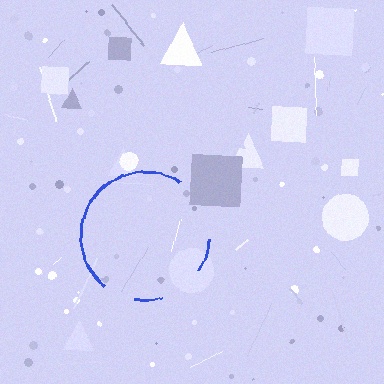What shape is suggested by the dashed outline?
The dashed outline suggests a circle.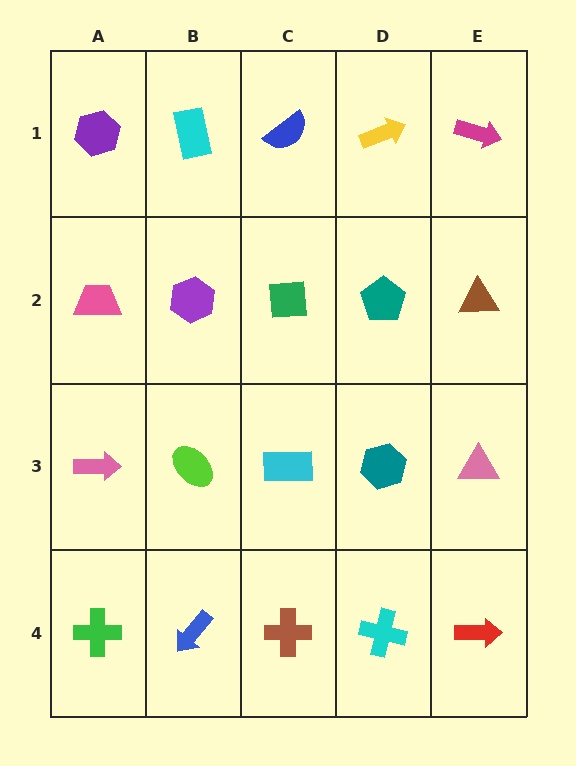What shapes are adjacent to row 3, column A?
A pink trapezoid (row 2, column A), a green cross (row 4, column A), a lime ellipse (row 3, column B).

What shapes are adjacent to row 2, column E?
A magenta arrow (row 1, column E), a pink triangle (row 3, column E), a teal pentagon (row 2, column D).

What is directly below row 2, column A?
A pink arrow.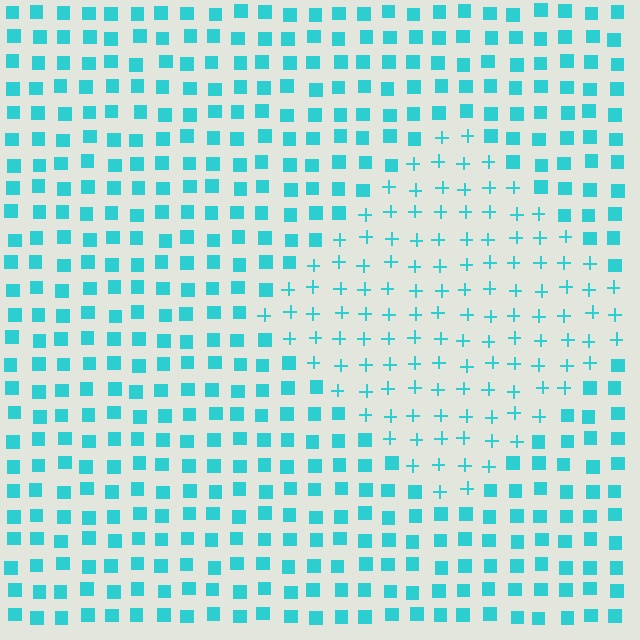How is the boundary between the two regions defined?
The boundary is defined by a change in element shape: plus signs inside vs. squares outside. All elements share the same color and spacing.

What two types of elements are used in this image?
The image uses plus signs inside the diamond region and squares outside it.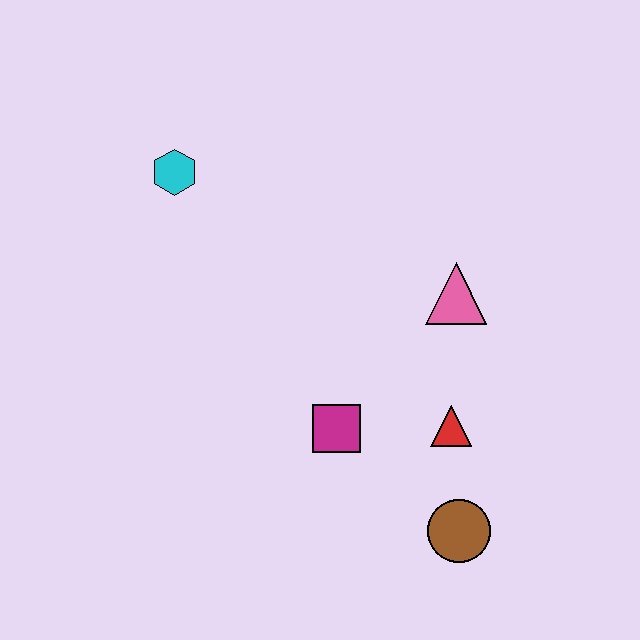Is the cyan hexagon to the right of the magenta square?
No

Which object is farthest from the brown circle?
The cyan hexagon is farthest from the brown circle.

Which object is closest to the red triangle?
The brown circle is closest to the red triangle.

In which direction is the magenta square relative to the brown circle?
The magenta square is to the left of the brown circle.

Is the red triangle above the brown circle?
Yes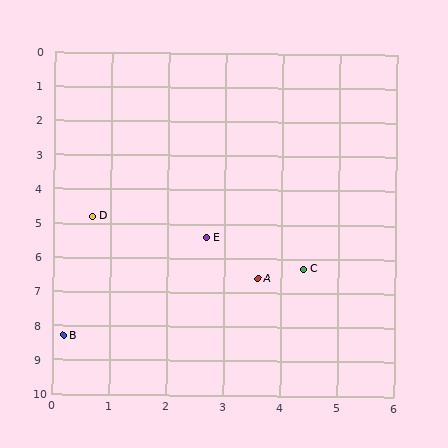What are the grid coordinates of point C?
Point C is at approximately (4.4, 6.3).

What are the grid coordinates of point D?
Point D is at approximately (0.7, 4.8).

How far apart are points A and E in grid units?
Points A and E are about 1.5 grid units apart.